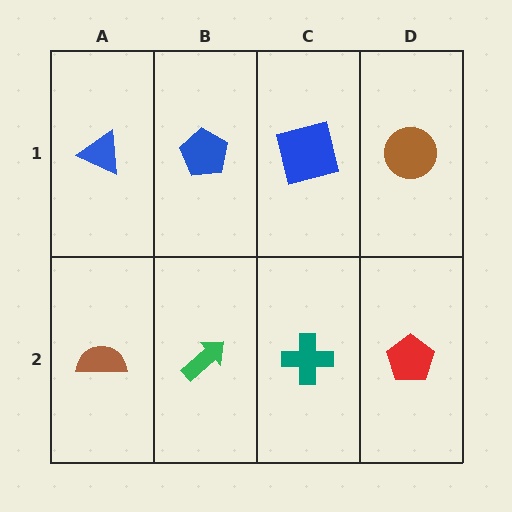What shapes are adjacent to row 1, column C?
A teal cross (row 2, column C), a blue pentagon (row 1, column B), a brown circle (row 1, column D).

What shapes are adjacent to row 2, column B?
A blue pentagon (row 1, column B), a brown semicircle (row 2, column A), a teal cross (row 2, column C).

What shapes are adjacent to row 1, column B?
A green arrow (row 2, column B), a blue triangle (row 1, column A), a blue square (row 1, column C).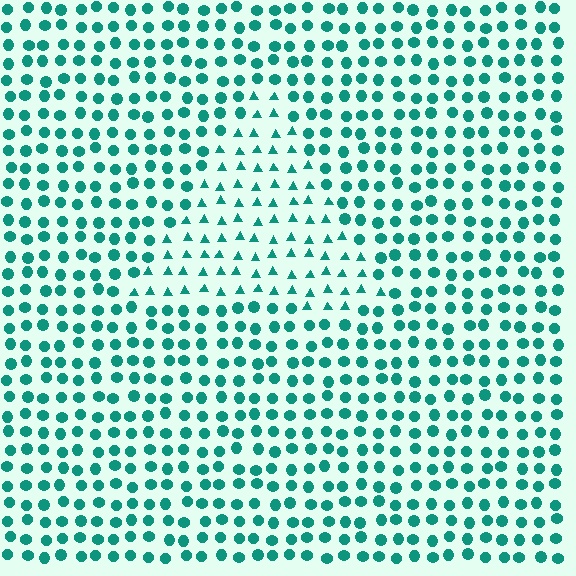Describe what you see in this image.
The image is filled with small teal elements arranged in a uniform grid. A triangle-shaped region contains triangles, while the surrounding area contains circles. The boundary is defined purely by the change in element shape.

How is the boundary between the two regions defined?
The boundary is defined by a change in element shape: triangles inside vs. circles outside. All elements share the same color and spacing.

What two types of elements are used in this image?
The image uses triangles inside the triangle region and circles outside it.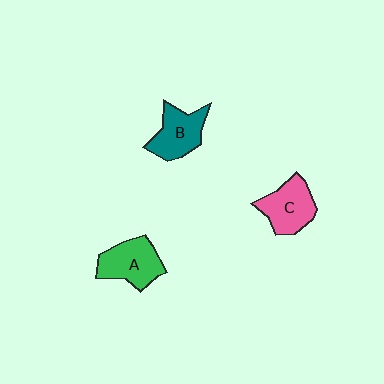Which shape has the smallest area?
Shape B (teal).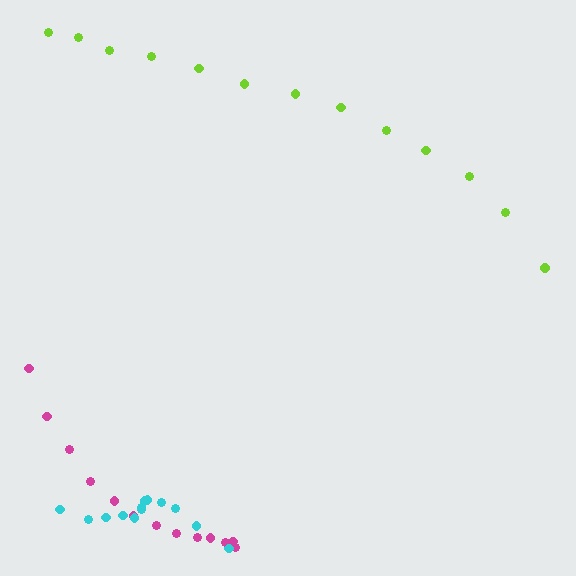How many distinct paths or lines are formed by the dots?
There are 3 distinct paths.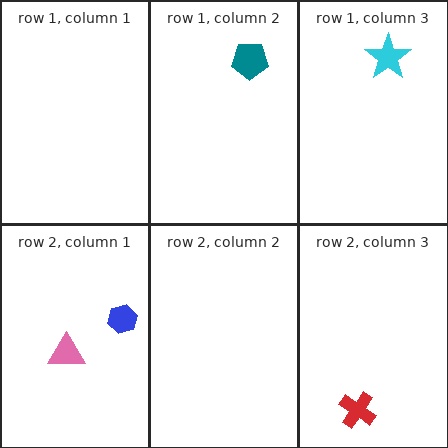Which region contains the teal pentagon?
The row 1, column 2 region.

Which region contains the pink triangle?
The row 2, column 1 region.